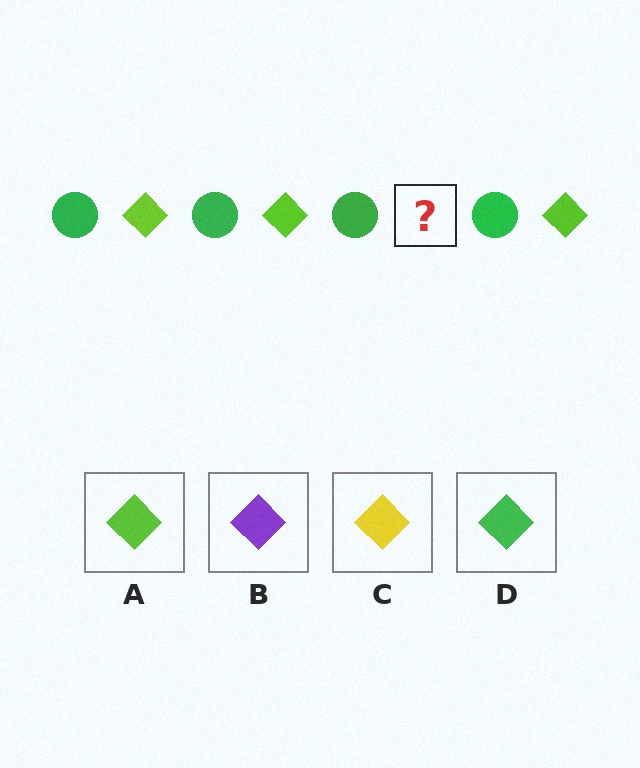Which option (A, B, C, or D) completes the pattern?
A.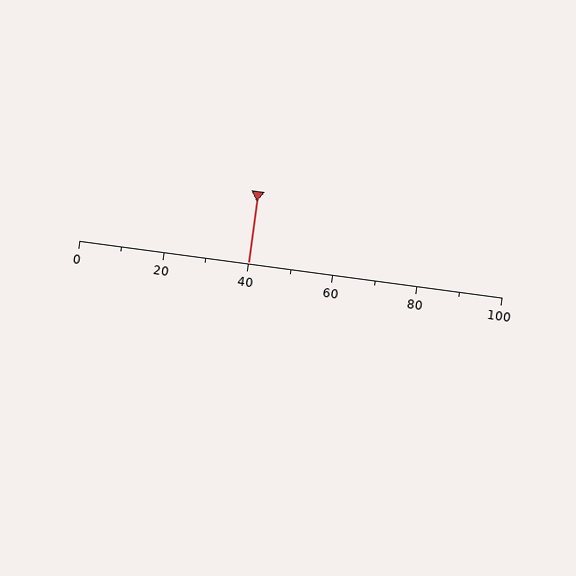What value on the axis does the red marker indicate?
The marker indicates approximately 40.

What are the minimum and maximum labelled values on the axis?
The axis runs from 0 to 100.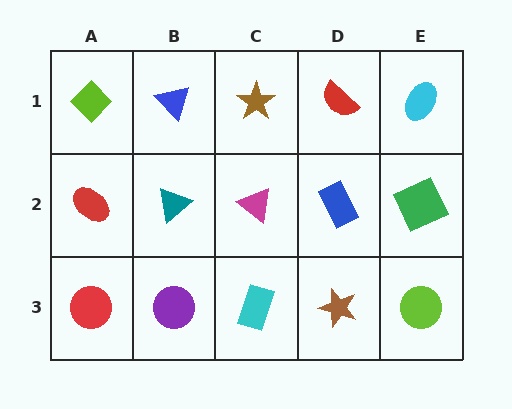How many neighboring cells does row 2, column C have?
4.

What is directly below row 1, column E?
A green square.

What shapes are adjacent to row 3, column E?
A green square (row 2, column E), a brown star (row 3, column D).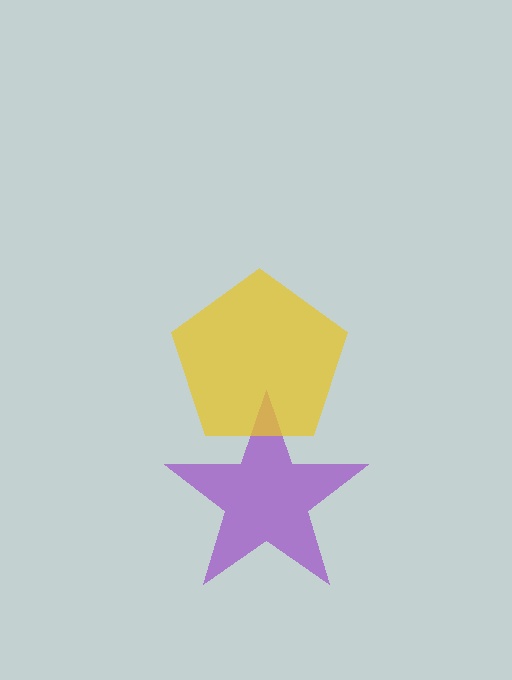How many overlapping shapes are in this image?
There are 2 overlapping shapes in the image.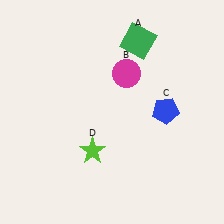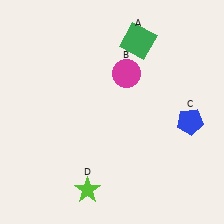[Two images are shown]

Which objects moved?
The objects that moved are: the blue pentagon (C), the lime star (D).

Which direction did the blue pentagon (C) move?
The blue pentagon (C) moved right.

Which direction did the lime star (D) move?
The lime star (D) moved down.